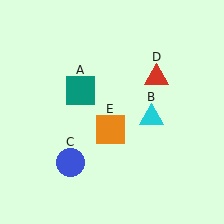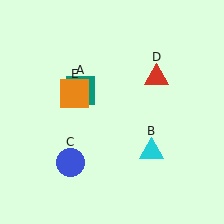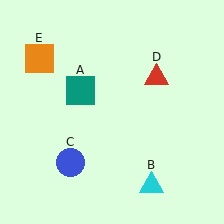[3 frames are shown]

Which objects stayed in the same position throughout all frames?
Teal square (object A) and blue circle (object C) and red triangle (object D) remained stationary.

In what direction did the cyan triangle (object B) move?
The cyan triangle (object B) moved down.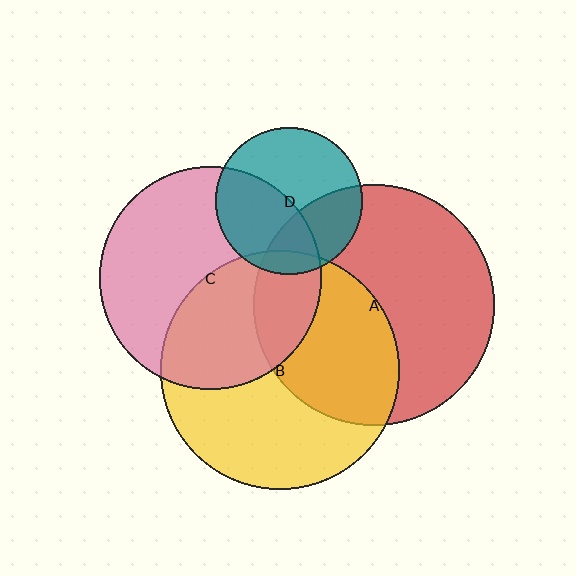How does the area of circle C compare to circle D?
Approximately 2.3 times.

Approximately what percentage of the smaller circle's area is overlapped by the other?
Approximately 45%.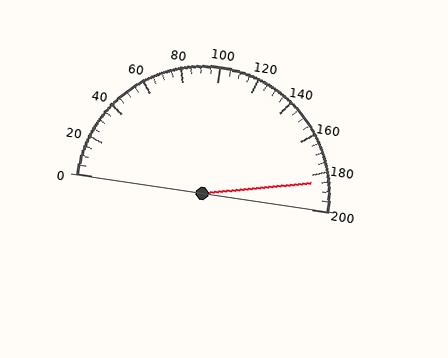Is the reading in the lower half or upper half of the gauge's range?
The reading is in the upper half of the range (0 to 200).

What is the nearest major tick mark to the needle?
The nearest major tick mark is 180.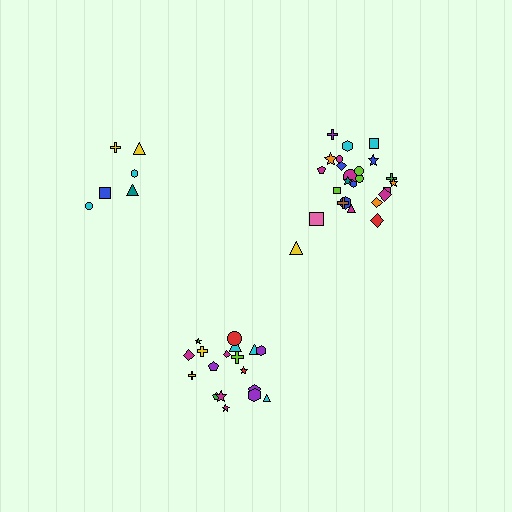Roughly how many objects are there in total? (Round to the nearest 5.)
Roughly 50 objects in total.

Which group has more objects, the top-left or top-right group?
The top-right group.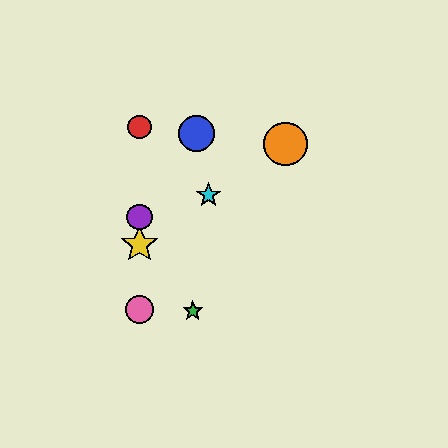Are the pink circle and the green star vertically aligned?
No, the pink circle is at x≈139 and the green star is at x≈193.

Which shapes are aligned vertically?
The red circle, the yellow star, the purple circle, the pink circle are aligned vertically.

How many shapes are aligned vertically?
4 shapes (the red circle, the yellow star, the purple circle, the pink circle) are aligned vertically.